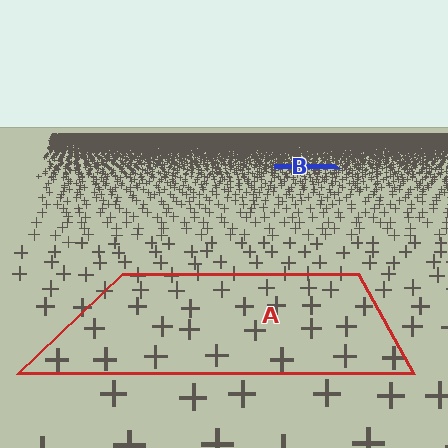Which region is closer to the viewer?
Region A is closer. The texture elements there are larger and more spread out.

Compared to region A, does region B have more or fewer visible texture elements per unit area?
Region B has more texture elements per unit area — they are packed more densely because it is farther away.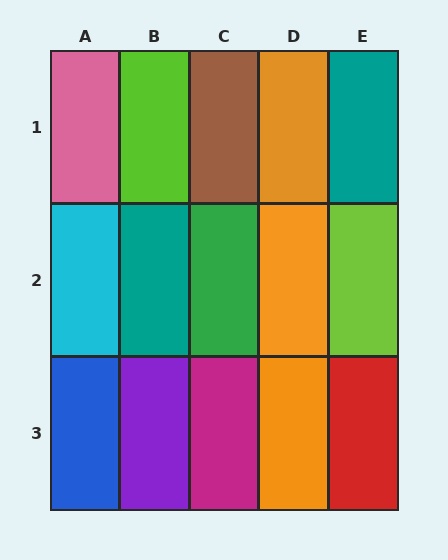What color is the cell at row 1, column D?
Orange.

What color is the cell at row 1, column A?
Pink.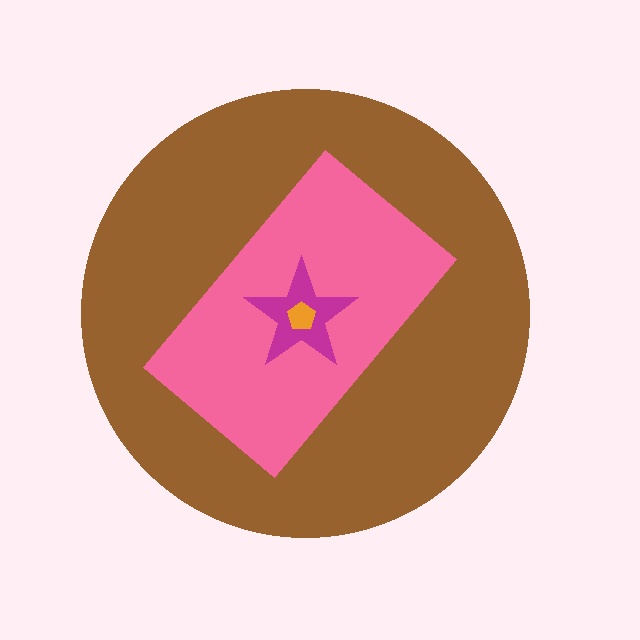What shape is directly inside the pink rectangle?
The magenta star.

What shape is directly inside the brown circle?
The pink rectangle.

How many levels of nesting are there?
4.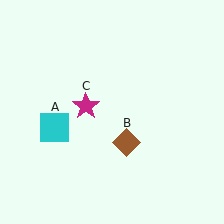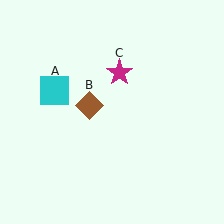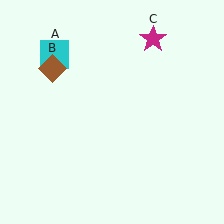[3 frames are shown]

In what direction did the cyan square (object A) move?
The cyan square (object A) moved up.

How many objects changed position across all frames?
3 objects changed position: cyan square (object A), brown diamond (object B), magenta star (object C).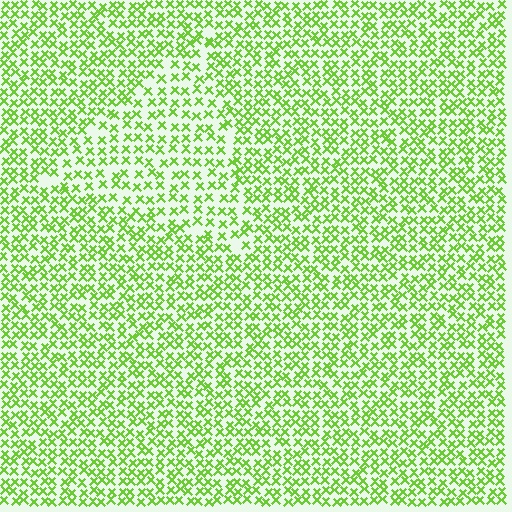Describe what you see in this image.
The image contains small lime elements arranged at two different densities. A triangle-shaped region is visible where the elements are less densely packed than the surrounding area.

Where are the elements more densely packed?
The elements are more densely packed outside the triangle boundary.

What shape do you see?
I see a triangle.